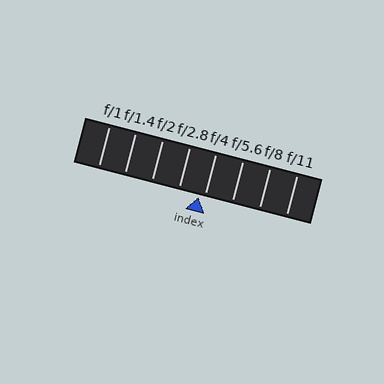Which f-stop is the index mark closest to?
The index mark is closest to f/4.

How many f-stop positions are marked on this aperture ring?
There are 8 f-stop positions marked.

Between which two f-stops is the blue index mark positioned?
The index mark is between f/2.8 and f/4.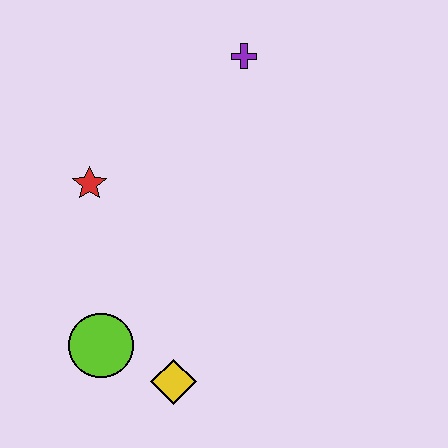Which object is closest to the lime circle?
The yellow diamond is closest to the lime circle.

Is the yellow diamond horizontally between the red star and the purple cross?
Yes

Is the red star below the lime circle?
No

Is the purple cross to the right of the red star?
Yes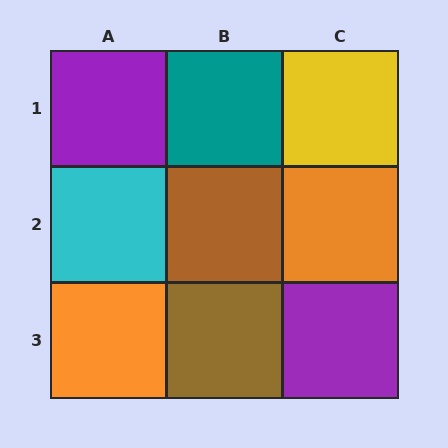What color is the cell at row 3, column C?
Purple.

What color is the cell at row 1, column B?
Teal.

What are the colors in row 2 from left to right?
Cyan, brown, orange.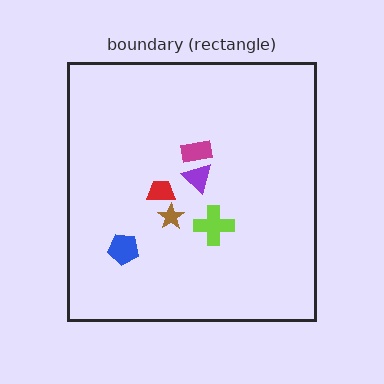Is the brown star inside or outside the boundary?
Inside.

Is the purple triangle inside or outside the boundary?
Inside.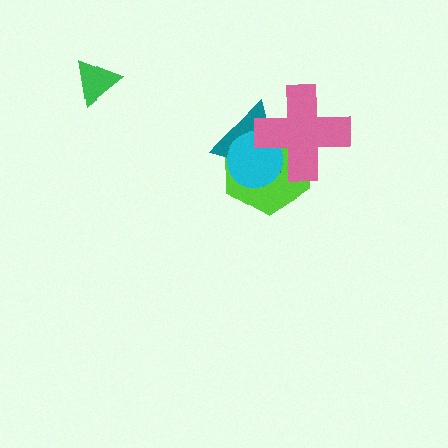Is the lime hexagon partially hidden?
Yes, it is partially covered by another shape.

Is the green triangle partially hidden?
No, no other shape covers it.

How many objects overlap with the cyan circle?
3 objects overlap with the cyan circle.